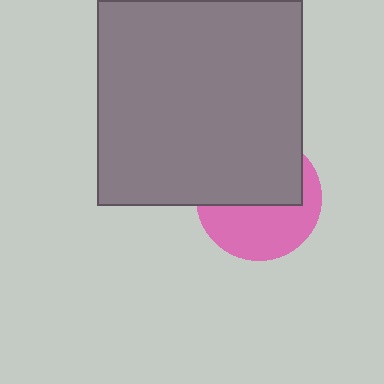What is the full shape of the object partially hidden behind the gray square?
The partially hidden object is a pink circle.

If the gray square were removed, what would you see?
You would see the complete pink circle.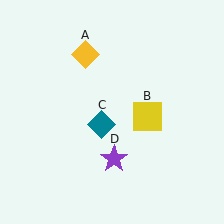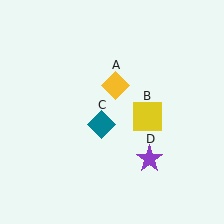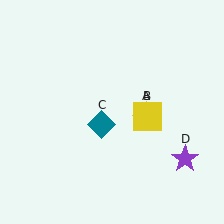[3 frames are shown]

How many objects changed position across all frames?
2 objects changed position: yellow diamond (object A), purple star (object D).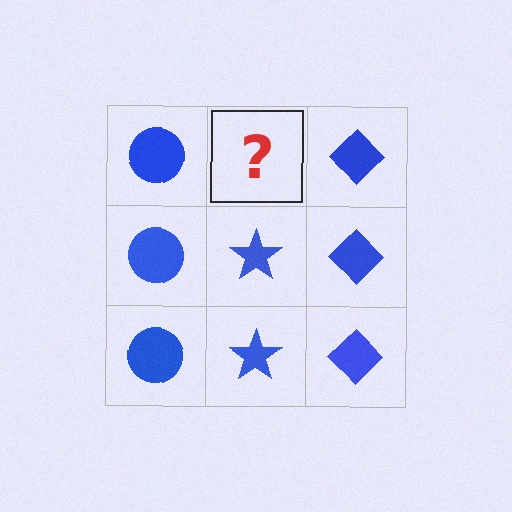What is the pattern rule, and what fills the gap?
The rule is that each column has a consistent shape. The gap should be filled with a blue star.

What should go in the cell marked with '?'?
The missing cell should contain a blue star.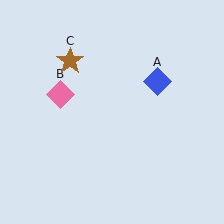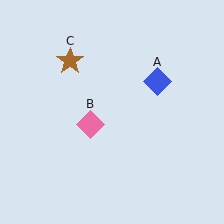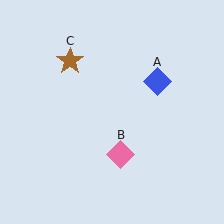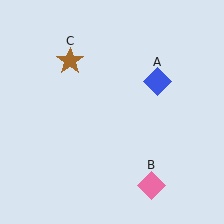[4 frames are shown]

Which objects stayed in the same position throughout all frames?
Blue diamond (object A) and brown star (object C) remained stationary.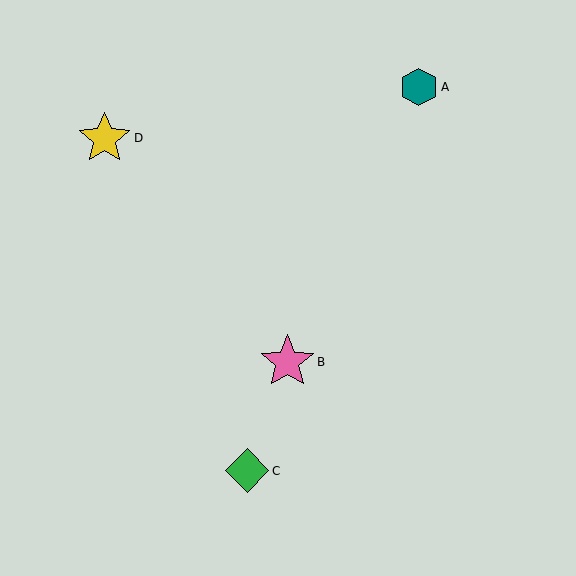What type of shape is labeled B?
Shape B is a pink star.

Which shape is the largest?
The pink star (labeled B) is the largest.